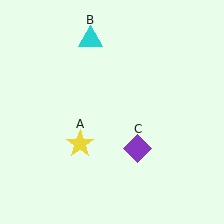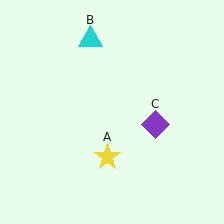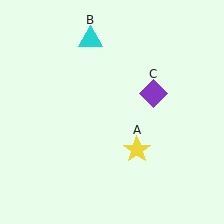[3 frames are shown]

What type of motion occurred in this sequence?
The yellow star (object A), purple diamond (object C) rotated counterclockwise around the center of the scene.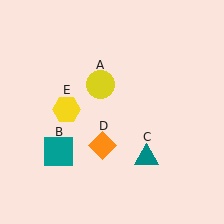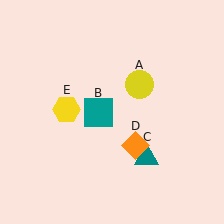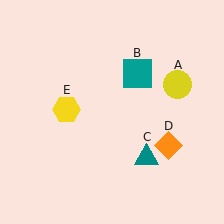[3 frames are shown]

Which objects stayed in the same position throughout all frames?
Teal triangle (object C) and yellow hexagon (object E) remained stationary.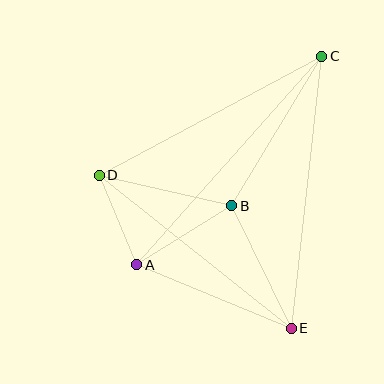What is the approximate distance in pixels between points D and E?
The distance between D and E is approximately 246 pixels.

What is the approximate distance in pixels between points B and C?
The distance between B and C is approximately 174 pixels.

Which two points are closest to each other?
Points A and D are closest to each other.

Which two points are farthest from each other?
Points A and C are farthest from each other.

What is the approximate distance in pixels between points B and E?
The distance between B and E is approximately 136 pixels.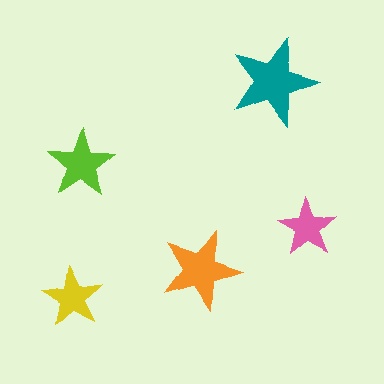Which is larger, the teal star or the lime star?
The teal one.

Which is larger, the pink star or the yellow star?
The yellow one.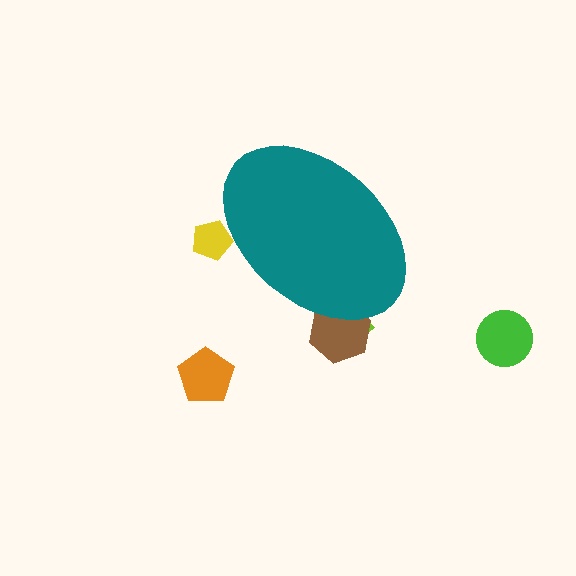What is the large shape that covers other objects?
A teal ellipse.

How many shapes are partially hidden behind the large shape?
3 shapes are partially hidden.